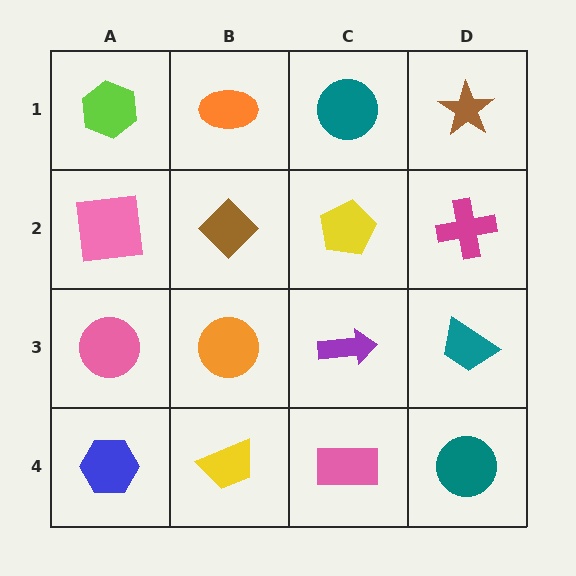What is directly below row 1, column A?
A pink square.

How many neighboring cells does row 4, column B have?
3.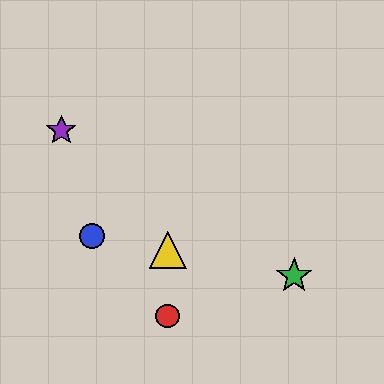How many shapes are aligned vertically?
2 shapes (the red circle, the yellow triangle) are aligned vertically.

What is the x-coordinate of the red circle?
The red circle is at x≈168.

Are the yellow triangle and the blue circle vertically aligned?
No, the yellow triangle is at x≈168 and the blue circle is at x≈92.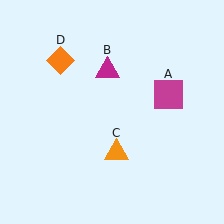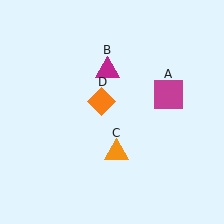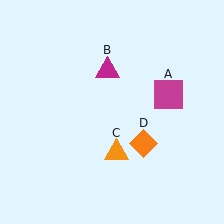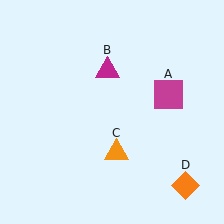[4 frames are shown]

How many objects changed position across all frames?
1 object changed position: orange diamond (object D).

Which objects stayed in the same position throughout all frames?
Magenta square (object A) and magenta triangle (object B) and orange triangle (object C) remained stationary.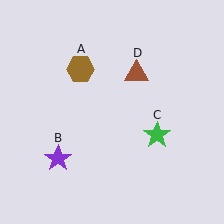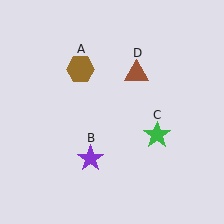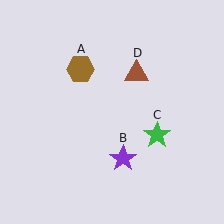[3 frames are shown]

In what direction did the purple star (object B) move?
The purple star (object B) moved right.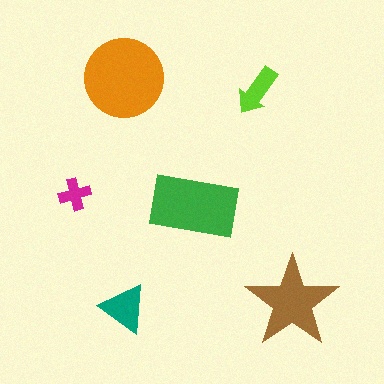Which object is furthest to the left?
The magenta cross is leftmost.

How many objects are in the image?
There are 6 objects in the image.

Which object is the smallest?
The magenta cross.